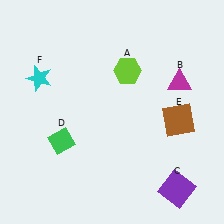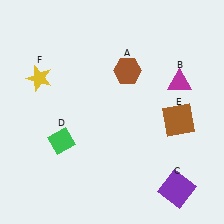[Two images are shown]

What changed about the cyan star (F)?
In Image 1, F is cyan. In Image 2, it changed to yellow.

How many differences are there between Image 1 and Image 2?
There are 2 differences between the two images.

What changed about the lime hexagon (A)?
In Image 1, A is lime. In Image 2, it changed to brown.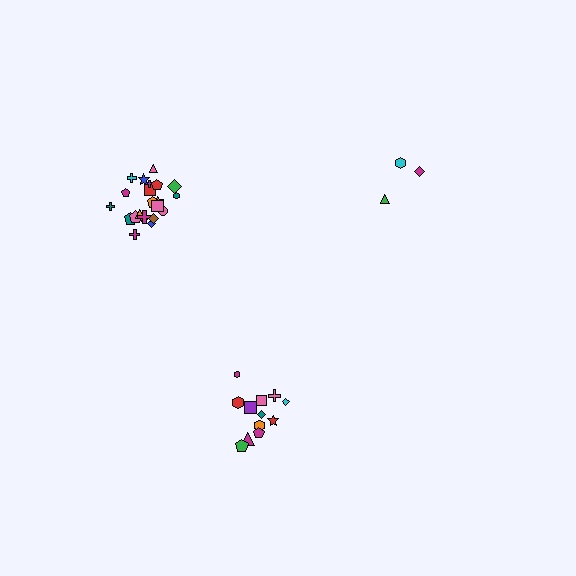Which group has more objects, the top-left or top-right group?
The top-left group.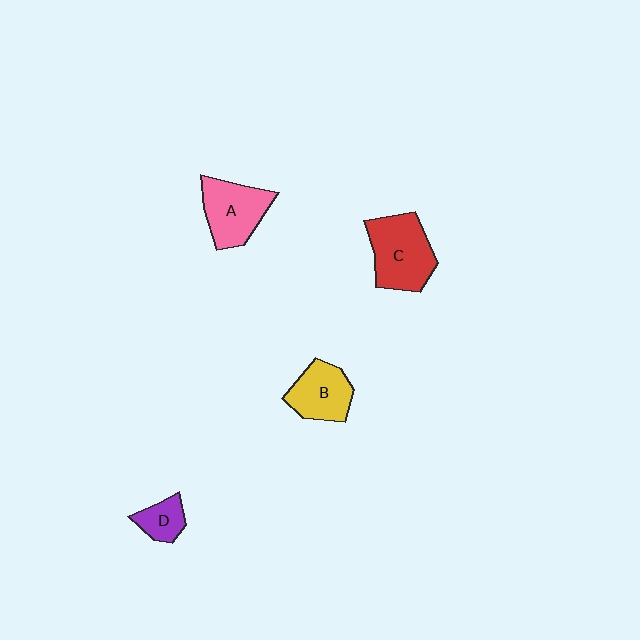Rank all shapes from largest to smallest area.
From largest to smallest: C (red), A (pink), B (yellow), D (purple).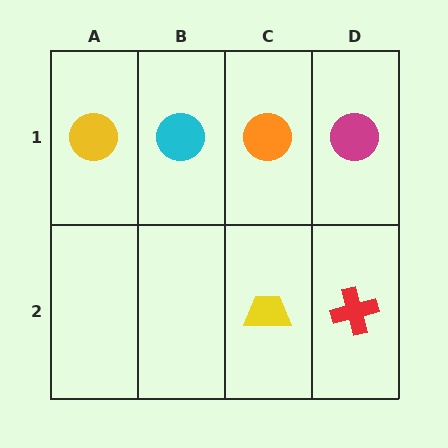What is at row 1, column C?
An orange circle.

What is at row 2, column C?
A yellow trapezoid.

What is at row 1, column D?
A magenta circle.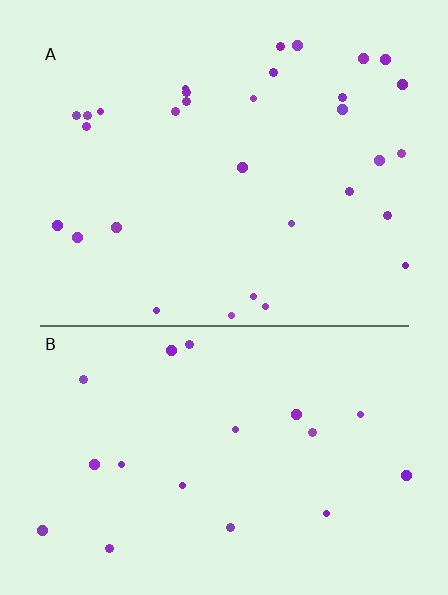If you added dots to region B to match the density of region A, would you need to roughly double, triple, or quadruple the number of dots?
Approximately double.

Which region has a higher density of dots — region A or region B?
A (the top).